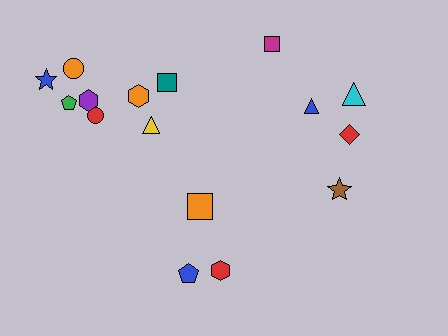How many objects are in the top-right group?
There are 5 objects.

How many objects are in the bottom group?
There are 3 objects.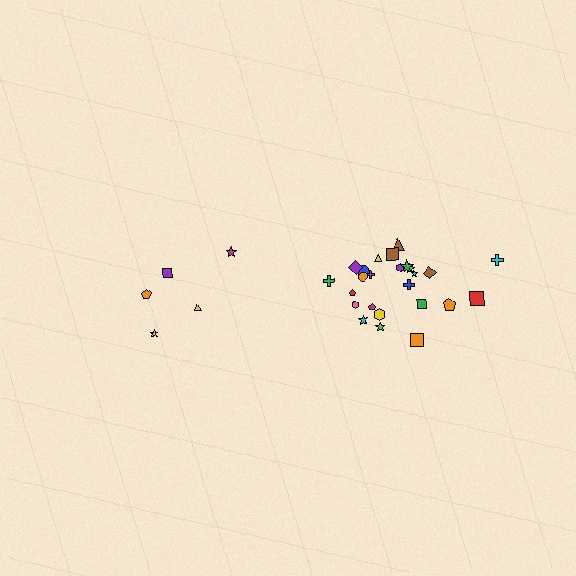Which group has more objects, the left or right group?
The right group.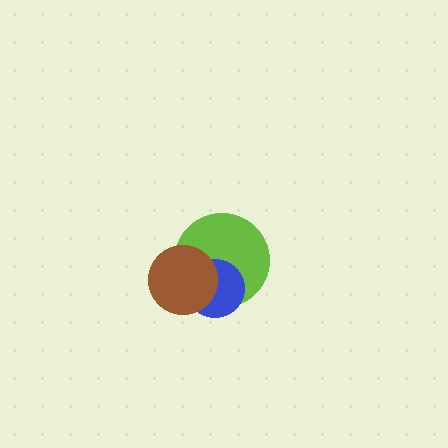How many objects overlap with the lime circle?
2 objects overlap with the lime circle.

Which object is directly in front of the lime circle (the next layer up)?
The blue circle is directly in front of the lime circle.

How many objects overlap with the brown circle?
2 objects overlap with the brown circle.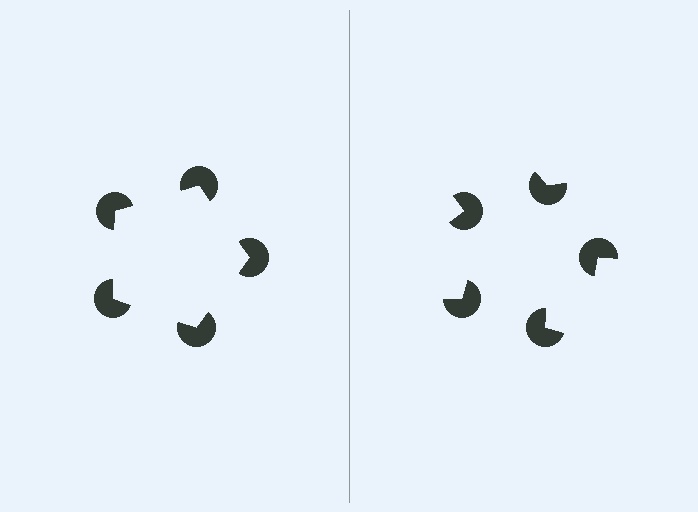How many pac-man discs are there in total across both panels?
10 — 5 on each side.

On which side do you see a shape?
An illusory pentagon appears on the left side. On the right side the wedge cuts are rotated, so no coherent shape forms.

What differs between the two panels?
The pac-man discs are positioned identically on both sides; only the wedge orientations differ. On the left they align to a pentagon; on the right they are misaligned.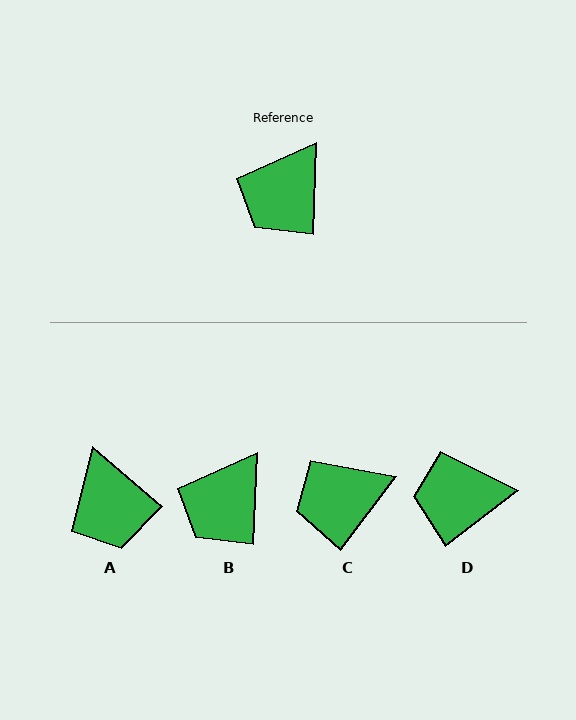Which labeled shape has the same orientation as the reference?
B.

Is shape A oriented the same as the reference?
No, it is off by about 51 degrees.